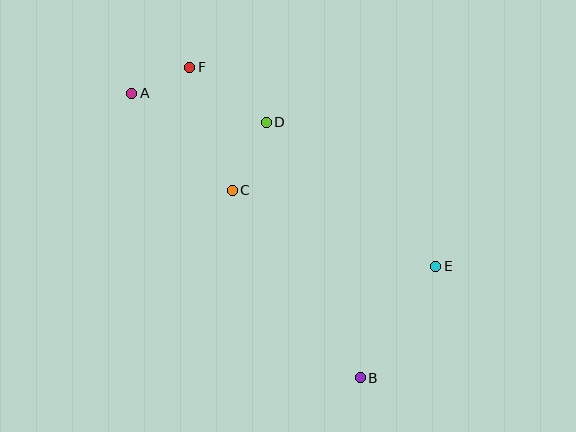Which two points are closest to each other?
Points A and F are closest to each other.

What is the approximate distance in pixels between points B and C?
The distance between B and C is approximately 227 pixels.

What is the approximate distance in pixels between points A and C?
The distance between A and C is approximately 140 pixels.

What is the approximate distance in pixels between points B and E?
The distance between B and E is approximately 135 pixels.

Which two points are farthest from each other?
Points A and B are farthest from each other.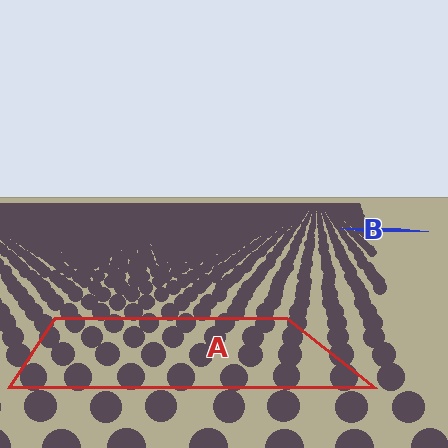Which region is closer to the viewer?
Region A is closer. The texture elements there are larger and more spread out.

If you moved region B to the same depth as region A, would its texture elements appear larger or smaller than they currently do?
They would appear larger. At a closer depth, the same texture elements are projected at a bigger on-screen size.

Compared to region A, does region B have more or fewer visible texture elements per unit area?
Region B has more texture elements per unit area — they are packed more densely because it is farther away.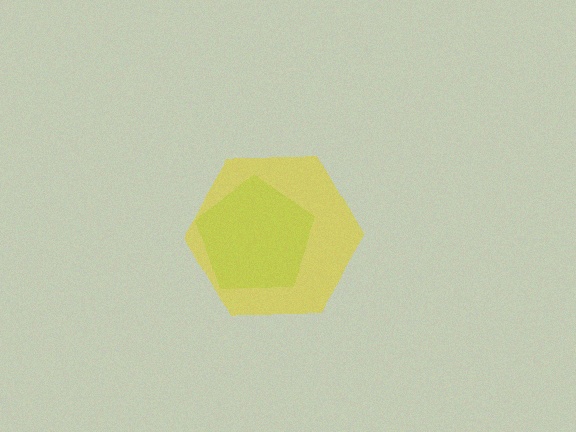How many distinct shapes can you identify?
There are 2 distinct shapes: a lime pentagon, a yellow hexagon.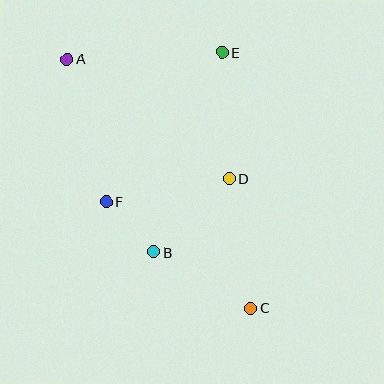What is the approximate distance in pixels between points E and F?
The distance between E and F is approximately 189 pixels.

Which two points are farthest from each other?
Points A and C are farthest from each other.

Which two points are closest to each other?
Points B and F are closest to each other.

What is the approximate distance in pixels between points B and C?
The distance between B and C is approximately 112 pixels.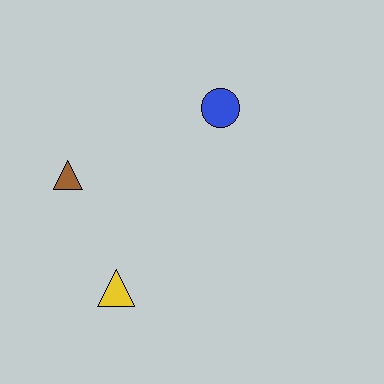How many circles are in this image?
There is 1 circle.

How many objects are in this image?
There are 3 objects.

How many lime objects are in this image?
There are no lime objects.